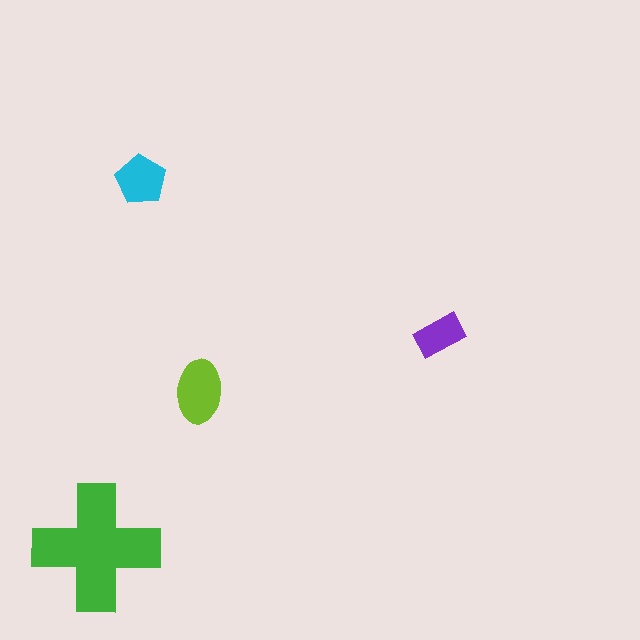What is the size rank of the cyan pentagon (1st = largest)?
3rd.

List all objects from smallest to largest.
The purple rectangle, the cyan pentagon, the lime ellipse, the green cross.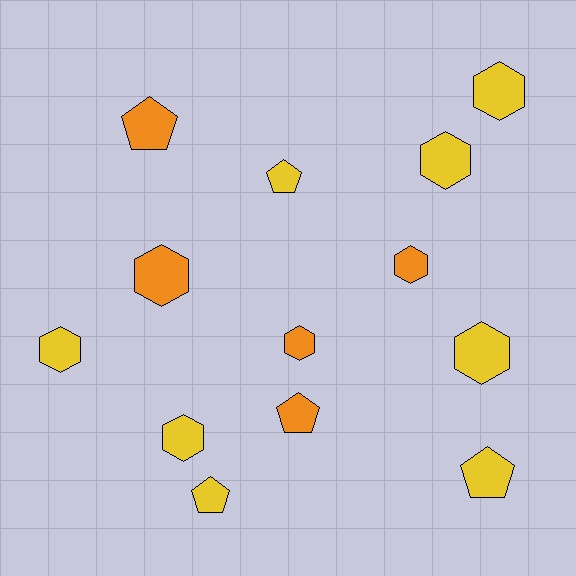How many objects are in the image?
There are 13 objects.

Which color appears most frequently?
Yellow, with 8 objects.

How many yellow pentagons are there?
There are 3 yellow pentagons.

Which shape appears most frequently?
Hexagon, with 8 objects.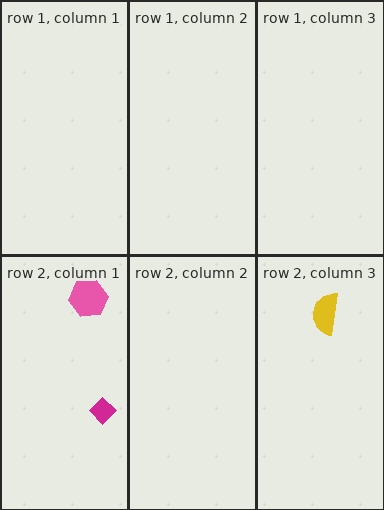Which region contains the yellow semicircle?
The row 2, column 3 region.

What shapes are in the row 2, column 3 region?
The yellow semicircle.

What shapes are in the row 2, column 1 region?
The magenta diamond, the pink hexagon.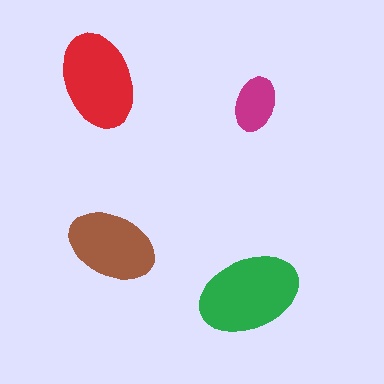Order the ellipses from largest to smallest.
the green one, the red one, the brown one, the magenta one.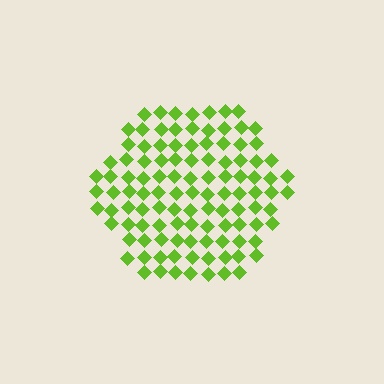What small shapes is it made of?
It is made of small diamonds.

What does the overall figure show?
The overall figure shows a hexagon.